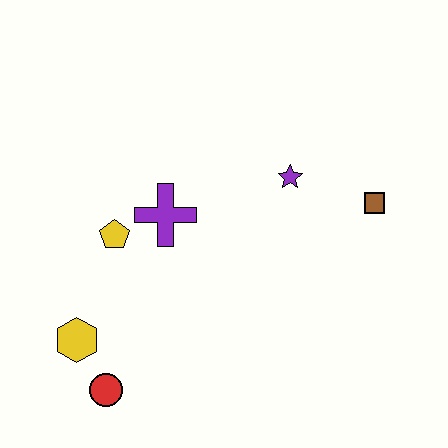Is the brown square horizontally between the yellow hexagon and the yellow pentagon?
No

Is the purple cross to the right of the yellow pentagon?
Yes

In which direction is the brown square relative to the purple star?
The brown square is to the right of the purple star.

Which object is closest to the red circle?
The yellow hexagon is closest to the red circle.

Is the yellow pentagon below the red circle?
No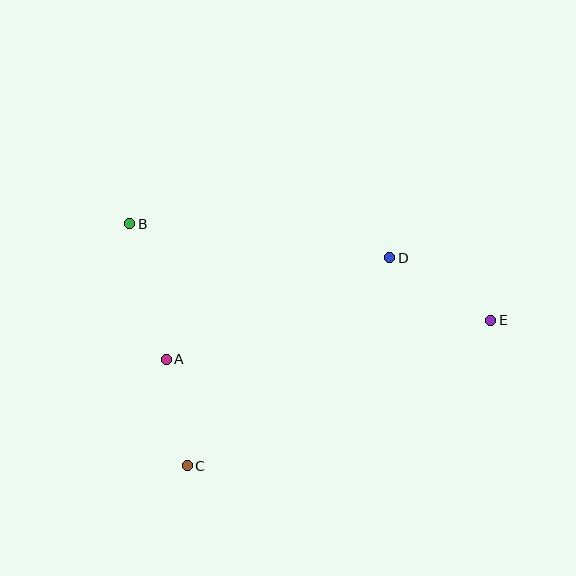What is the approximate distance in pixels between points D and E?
The distance between D and E is approximately 119 pixels.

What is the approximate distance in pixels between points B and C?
The distance between B and C is approximately 249 pixels.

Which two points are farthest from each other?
Points B and E are farthest from each other.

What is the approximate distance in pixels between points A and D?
The distance between A and D is approximately 245 pixels.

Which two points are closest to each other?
Points A and C are closest to each other.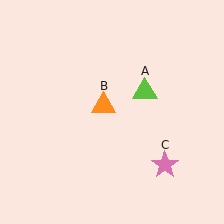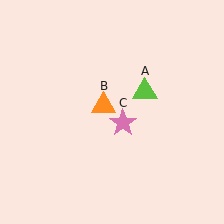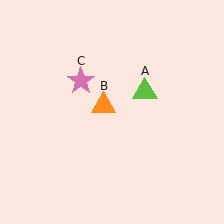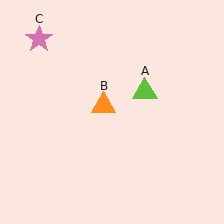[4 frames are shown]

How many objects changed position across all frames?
1 object changed position: pink star (object C).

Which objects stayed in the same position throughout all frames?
Lime triangle (object A) and orange triangle (object B) remained stationary.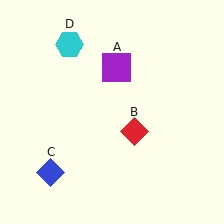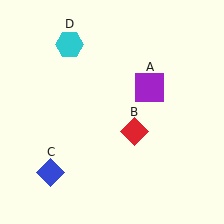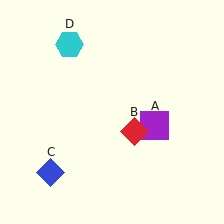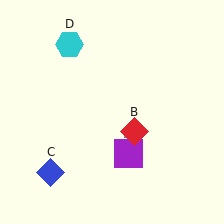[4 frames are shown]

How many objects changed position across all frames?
1 object changed position: purple square (object A).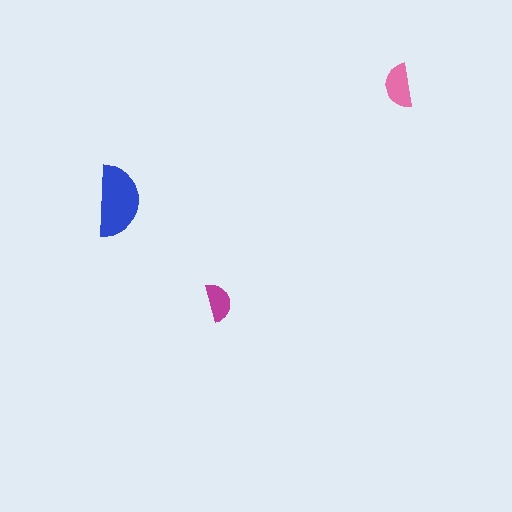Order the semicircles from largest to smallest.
the blue one, the pink one, the magenta one.